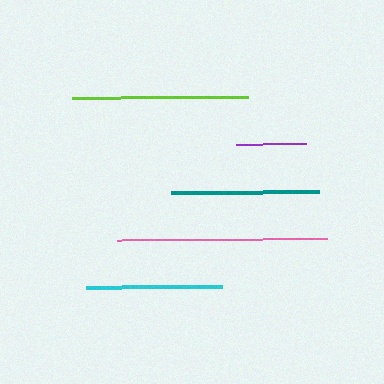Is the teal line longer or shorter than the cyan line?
The teal line is longer than the cyan line.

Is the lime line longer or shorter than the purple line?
The lime line is longer than the purple line.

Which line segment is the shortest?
The purple line is the shortest at approximately 70 pixels.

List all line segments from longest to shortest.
From longest to shortest: pink, lime, teal, cyan, purple.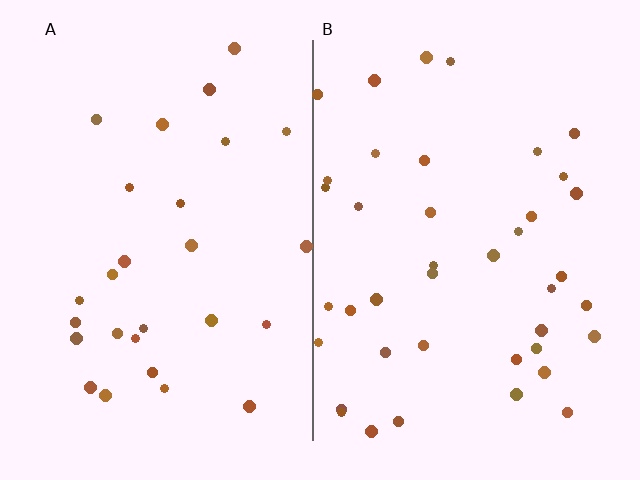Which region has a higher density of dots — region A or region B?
B (the right).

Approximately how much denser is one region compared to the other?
Approximately 1.5× — region B over region A.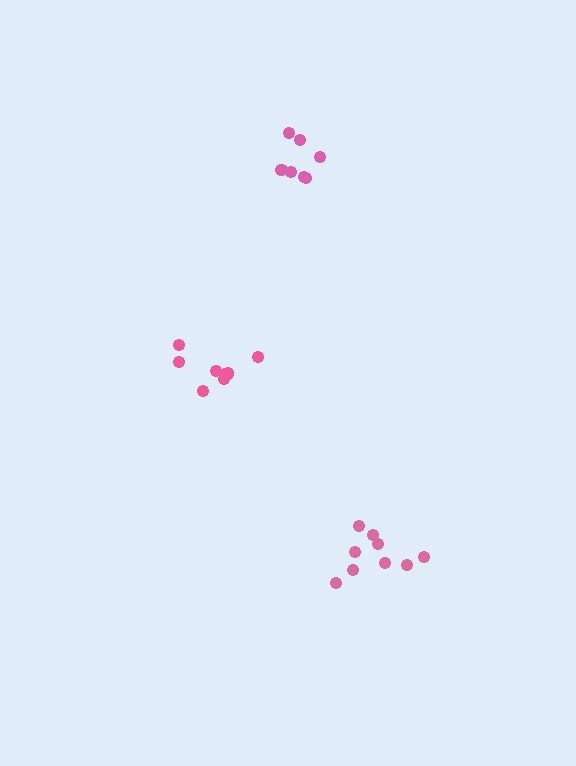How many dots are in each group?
Group 1: 7 dots, Group 2: 9 dots, Group 3: 8 dots (24 total).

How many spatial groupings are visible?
There are 3 spatial groupings.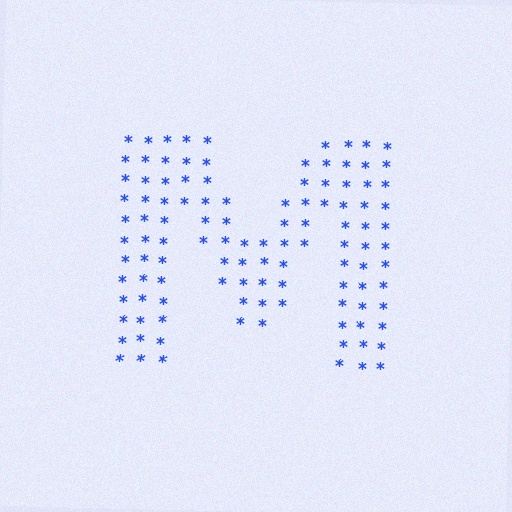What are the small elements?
The small elements are asterisks.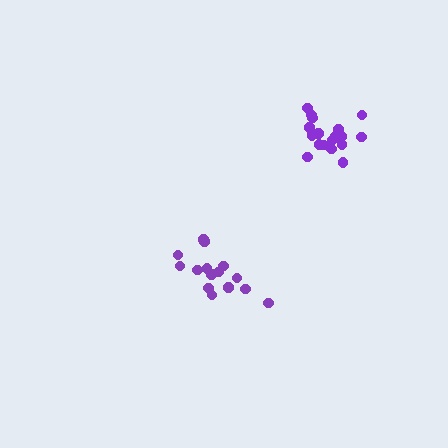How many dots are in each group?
Group 1: 18 dots, Group 2: 15 dots (33 total).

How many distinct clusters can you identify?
There are 2 distinct clusters.